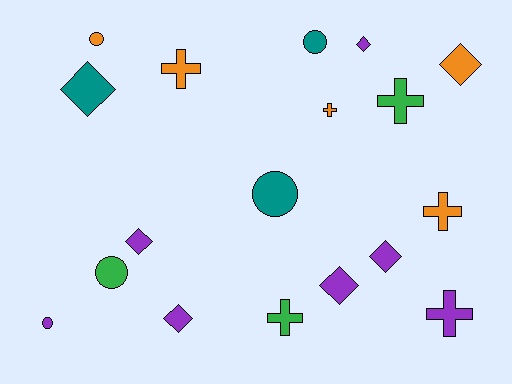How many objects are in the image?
There are 18 objects.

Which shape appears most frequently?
Diamond, with 7 objects.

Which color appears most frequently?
Purple, with 7 objects.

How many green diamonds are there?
There are no green diamonds.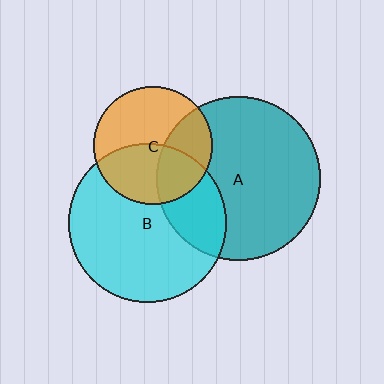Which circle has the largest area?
Circle A (teal).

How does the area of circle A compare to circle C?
Approximately 1.9 times.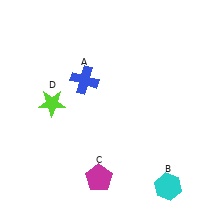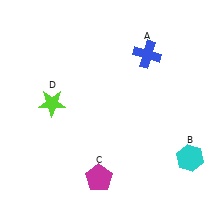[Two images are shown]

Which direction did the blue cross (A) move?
The blue cross (A) moved right.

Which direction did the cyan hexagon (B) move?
The cyan hexagon (B) moved up.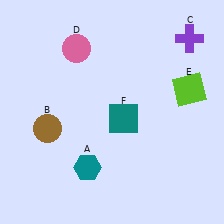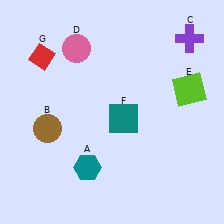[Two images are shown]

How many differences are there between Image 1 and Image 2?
There is 1 difference between the two images.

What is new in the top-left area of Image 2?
A red diamond (G) was added in the top-left area of Image 2.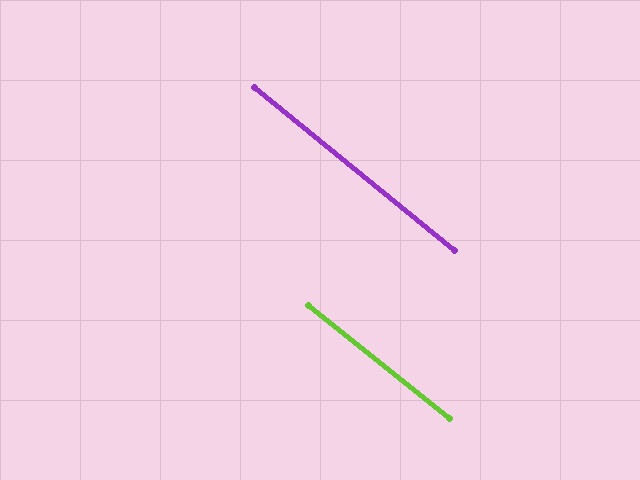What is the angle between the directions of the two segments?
Approximately 0 degrees.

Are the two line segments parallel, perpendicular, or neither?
Parallel — their directions differ by only 0.4°.